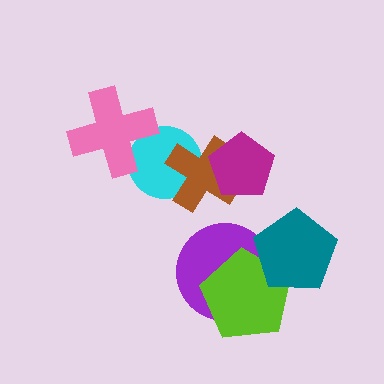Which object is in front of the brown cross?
The magenta pentagon is in front of the brown cross.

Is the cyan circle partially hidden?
Yes, it is partially covered by another shape.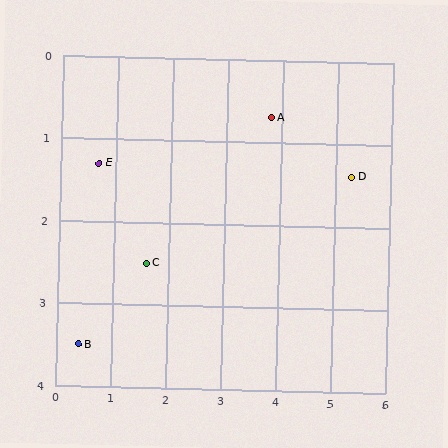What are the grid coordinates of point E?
Point E is at approximately (0.7, 1.3).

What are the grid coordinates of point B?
Point B is at approximately (0.4, 3.5).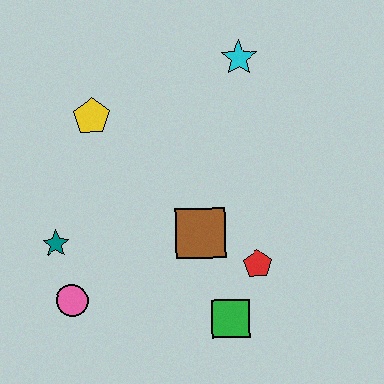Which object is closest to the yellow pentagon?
The teal star is closest to the yellow pentagon.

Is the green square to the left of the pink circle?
No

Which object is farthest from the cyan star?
The pink circle is farthest from the cyan star.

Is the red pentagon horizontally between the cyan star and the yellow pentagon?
No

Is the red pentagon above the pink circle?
Yes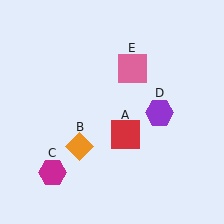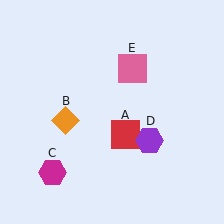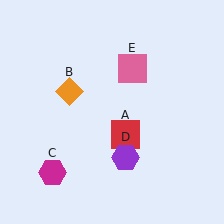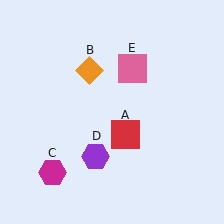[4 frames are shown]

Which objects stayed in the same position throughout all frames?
Red square (object A) and magenta hexagon (object C) and pink square (object E) remained stationary.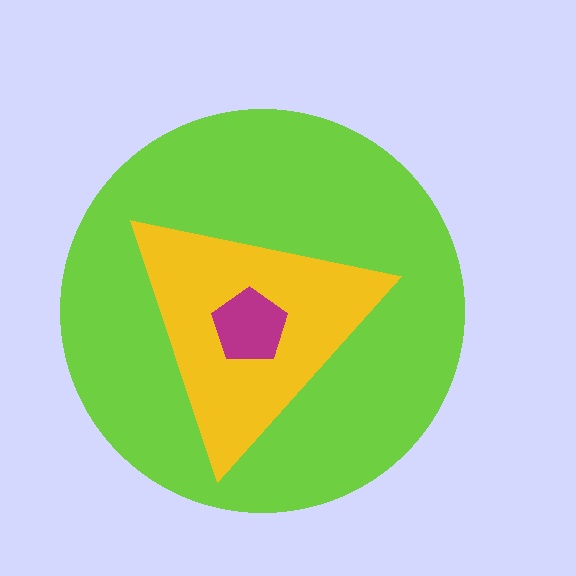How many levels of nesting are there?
3.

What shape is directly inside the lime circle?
The yellow triangle.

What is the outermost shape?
The lime circle.